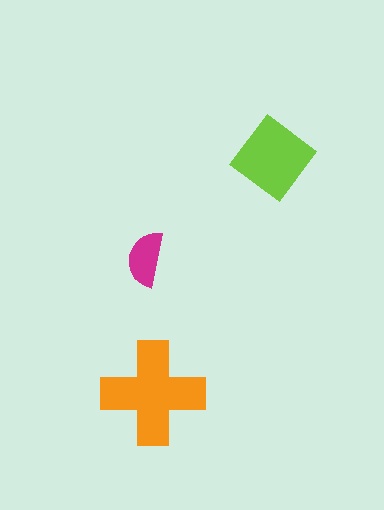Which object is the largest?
The orange cross.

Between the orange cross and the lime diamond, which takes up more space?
The orange cross.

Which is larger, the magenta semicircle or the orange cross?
The orange cross.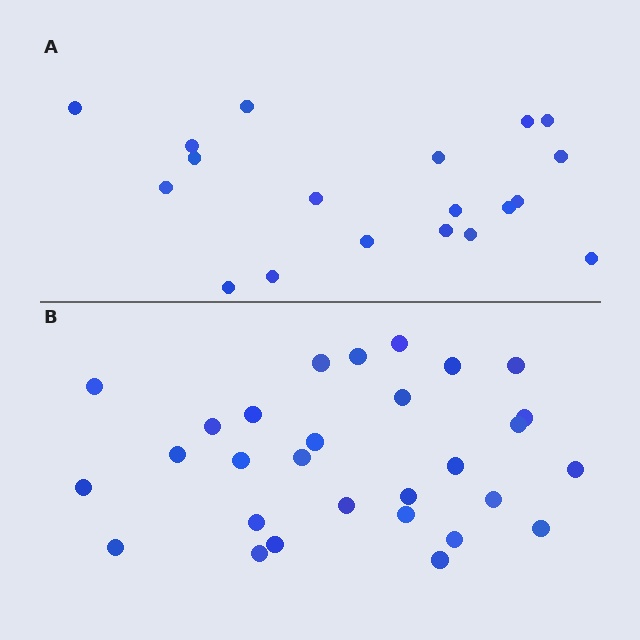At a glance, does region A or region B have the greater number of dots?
Region B (the bottom region) has more dots.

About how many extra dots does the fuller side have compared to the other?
Region B has roughly 10 or so more dots than region A.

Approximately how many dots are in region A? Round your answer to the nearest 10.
About 20 dots. (The exact count is 19, which rounds to 20.)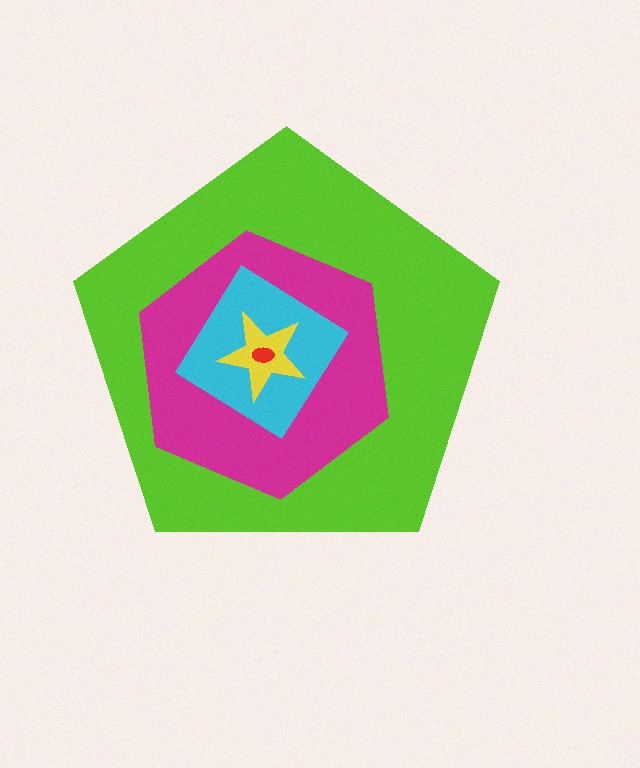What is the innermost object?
The red ellipse.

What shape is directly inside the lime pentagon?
The magenta hexagon.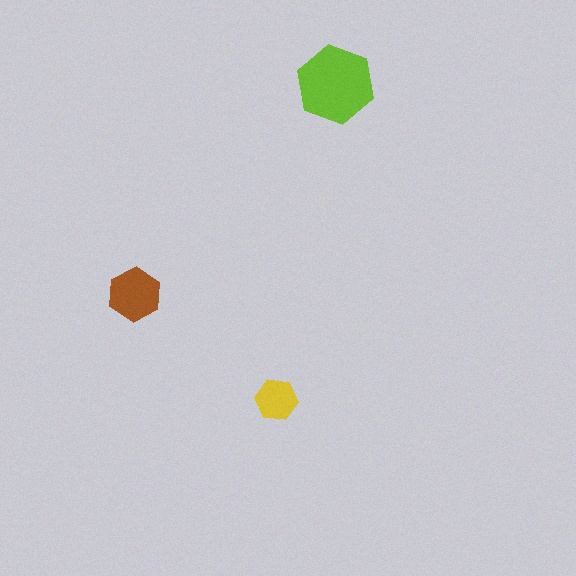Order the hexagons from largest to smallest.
the lime one, the brown one, the yellow one.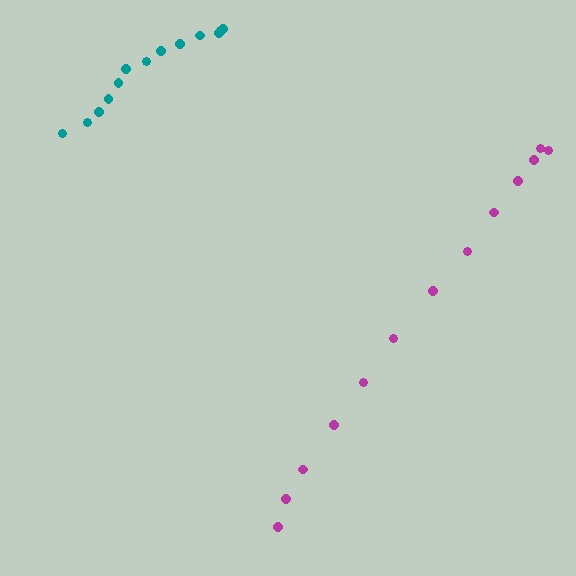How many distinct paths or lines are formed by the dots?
There are 2 distinct paths.